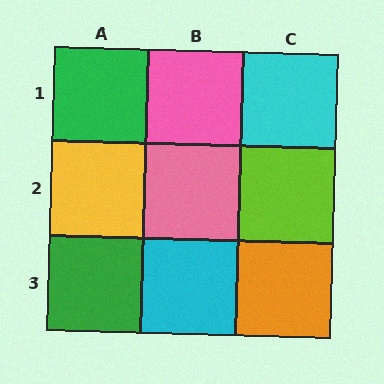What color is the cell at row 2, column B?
Pink.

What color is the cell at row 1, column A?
Green.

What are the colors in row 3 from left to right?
Green, cyan, orange.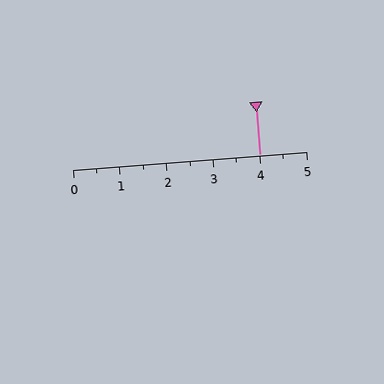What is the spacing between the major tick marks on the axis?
The major ticks are spaced 1 apart.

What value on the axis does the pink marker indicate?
The marker indicates approximately 4.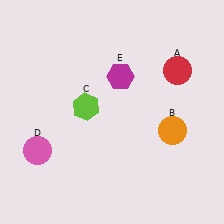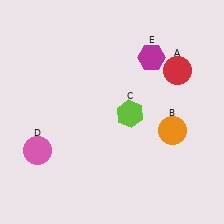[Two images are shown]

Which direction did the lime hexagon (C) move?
The lime hexagon (C) moved right.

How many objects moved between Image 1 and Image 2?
2 objects moved between the two images.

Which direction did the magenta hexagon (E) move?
The magenta hexagon (E) moved right.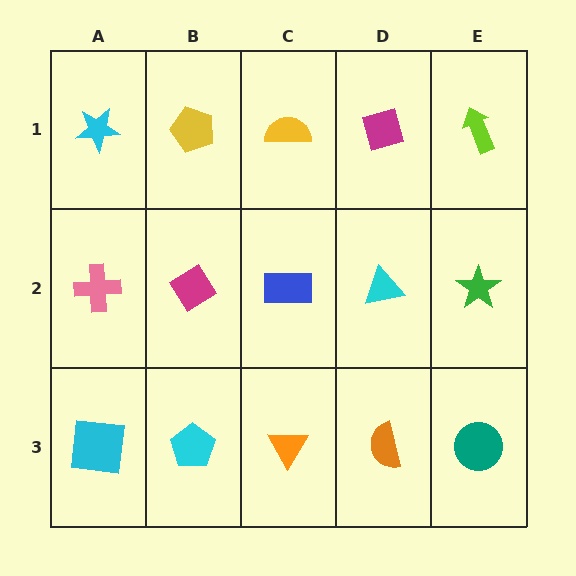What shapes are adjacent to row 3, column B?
A magenta diamond (row 2, column B), a cyan square (row 3, column A), an orange triangle (row 3, column C).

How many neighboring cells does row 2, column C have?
4.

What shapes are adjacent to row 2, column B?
A yellow pentagon (row 1, column B), a cyan pentagon (row 3, column B), a pink cross (row 2, column A), a blue rectangle (row 2, column C).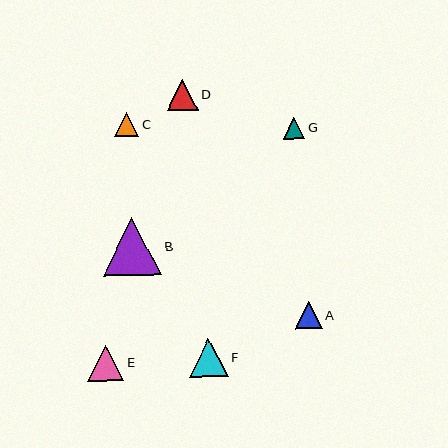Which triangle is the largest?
Triangle B is the largest with a size of approximately 58 pixels.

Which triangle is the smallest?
Triangle G is the smallest with a size of approximately 21 pixels.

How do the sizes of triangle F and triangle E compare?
Triangle F and triangle E are approximately the same size.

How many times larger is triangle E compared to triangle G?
Triangle E is approximately 1.7 times the size of triangle G.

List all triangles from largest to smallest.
From largest to smallest: B, F, E, D, A, C, G.